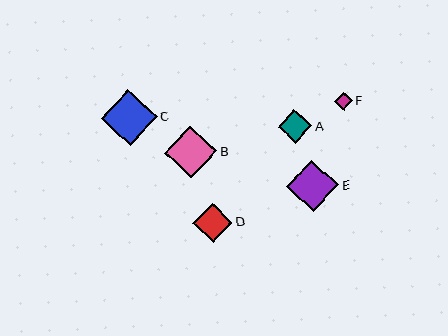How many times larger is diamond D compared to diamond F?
Diamond D is approximately 2.3 times the size of diamond F.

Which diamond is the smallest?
Diamond F is the smallest with a size of approximately 18 pixels.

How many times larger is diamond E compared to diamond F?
Diamond E is approximately 2.9 times the size of diamond F.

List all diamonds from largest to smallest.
From largest to smallest: C, B, E, D, A, F.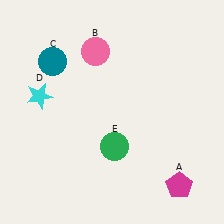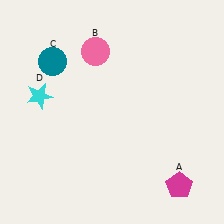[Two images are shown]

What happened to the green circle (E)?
The green circle (E) was removed in Image 2. It was in the bottom-right area of Image 1.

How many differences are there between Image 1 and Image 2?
There is 1 difference between the two images.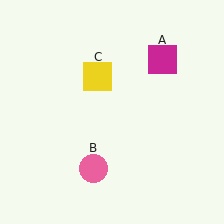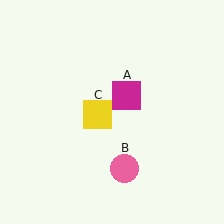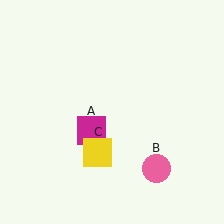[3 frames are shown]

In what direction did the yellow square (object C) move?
The yellow square (object C) moved down.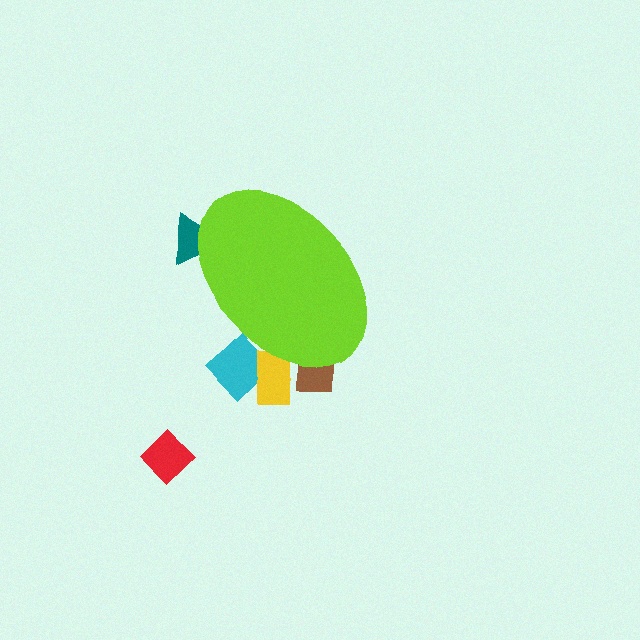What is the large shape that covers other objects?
A lime ellipse.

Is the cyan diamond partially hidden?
Yes, the cyan diamond is partially hidden behind the lime ellipse.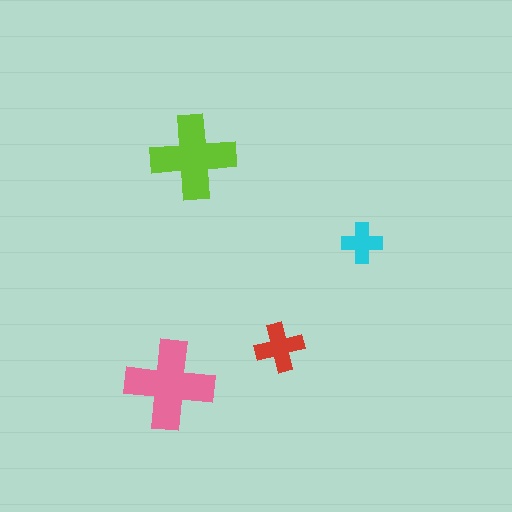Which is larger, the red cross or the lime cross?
The lime one.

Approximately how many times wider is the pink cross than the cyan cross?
About 2 times wider.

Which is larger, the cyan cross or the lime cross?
The lime one.